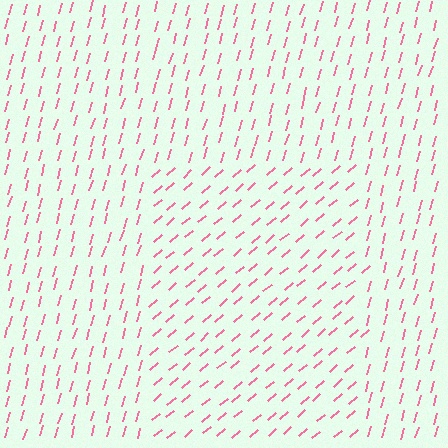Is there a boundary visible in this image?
Yes, there is a texture boundary formed by a change in line orientation.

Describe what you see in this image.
The image is filled with small pink line segments. A rectangle region in the image has lines oriented differently from the surrounding lines, creating a visible texture boundary.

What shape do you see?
I see a rectangle.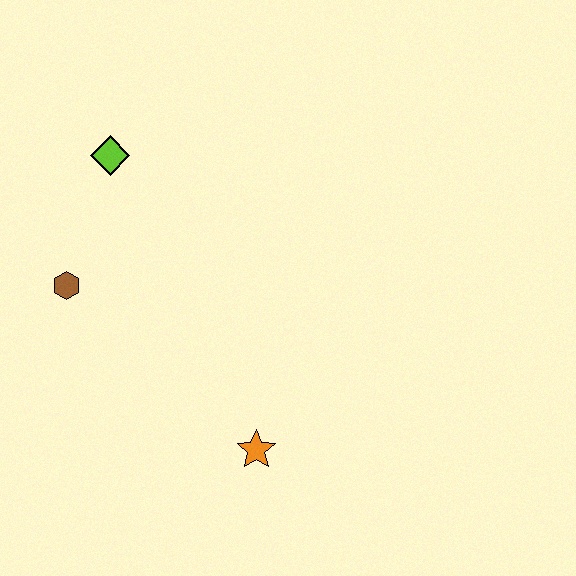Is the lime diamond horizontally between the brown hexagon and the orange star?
Yes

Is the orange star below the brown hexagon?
Yes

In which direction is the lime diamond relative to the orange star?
The lime diamond is above the orange star.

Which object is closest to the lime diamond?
The brown hexagon is closest to the lime diamond.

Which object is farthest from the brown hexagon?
The orange star is farthest from the brown hexagon.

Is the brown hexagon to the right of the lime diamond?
No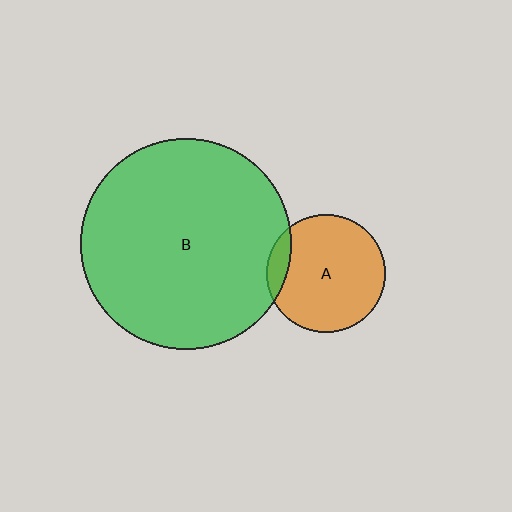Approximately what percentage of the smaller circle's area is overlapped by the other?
Approximately 10%.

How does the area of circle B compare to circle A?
Approximately 3.2 times.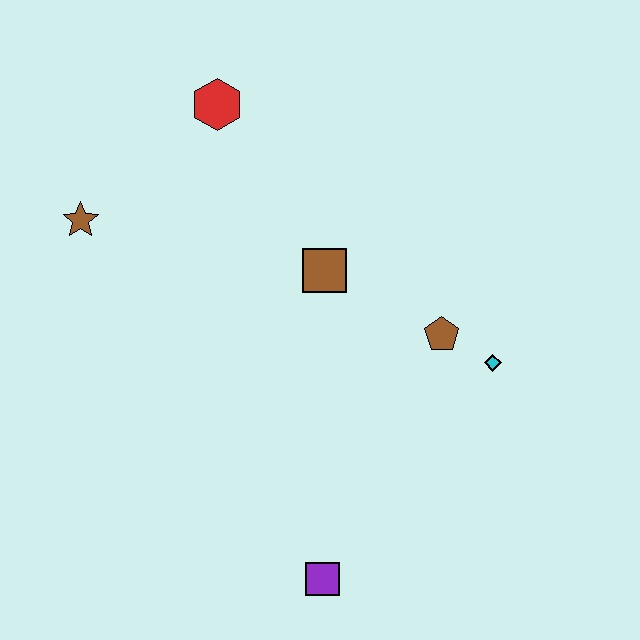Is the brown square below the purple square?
No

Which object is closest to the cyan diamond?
The brown pentagon is closest to the cyan diamond.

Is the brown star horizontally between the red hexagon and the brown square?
No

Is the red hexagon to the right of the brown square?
No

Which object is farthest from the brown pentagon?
The brown star is farthest from the brown pentagon.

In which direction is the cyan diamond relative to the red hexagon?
The cyan diamond is to the right of the red hexagon.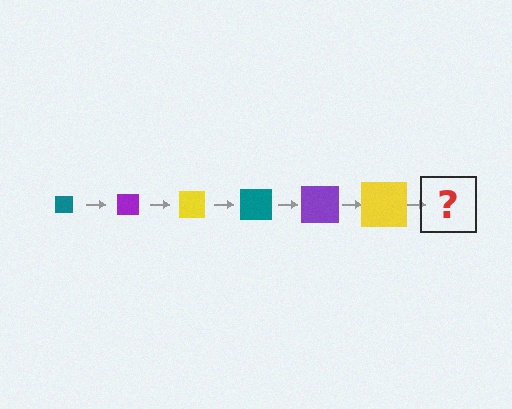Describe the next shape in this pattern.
It should be a teal square, larger than the previous one.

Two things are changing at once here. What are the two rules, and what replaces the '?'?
The two rules are that the square grows larger each step and the color cycles through teal, purple, and yellow. The '?' should be a teal square, larger than the previous one.